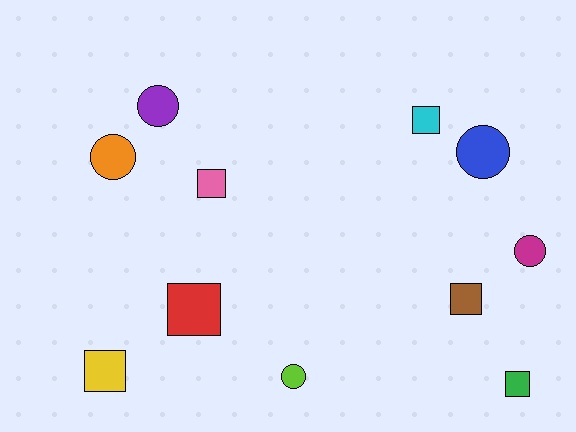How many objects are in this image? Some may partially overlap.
There are 11 objects.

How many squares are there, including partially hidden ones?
There are 6 squares.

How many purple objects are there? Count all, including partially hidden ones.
There is 1 purple object.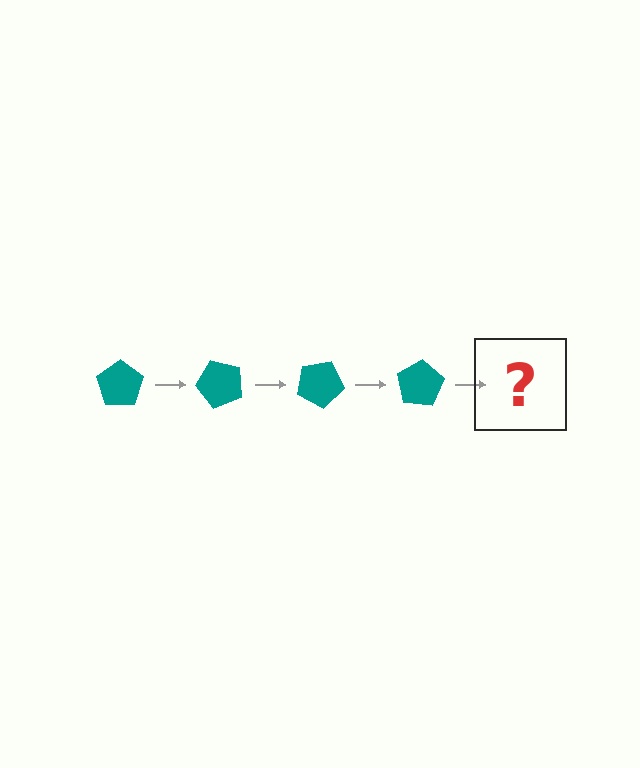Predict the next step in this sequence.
The next step is a teal pentagon rotated 200 degrees.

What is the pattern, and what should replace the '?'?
The pattern is that the pentagon rotates 50 degrees each step. The '?' should be a teal pentagon rotated 200 degrees.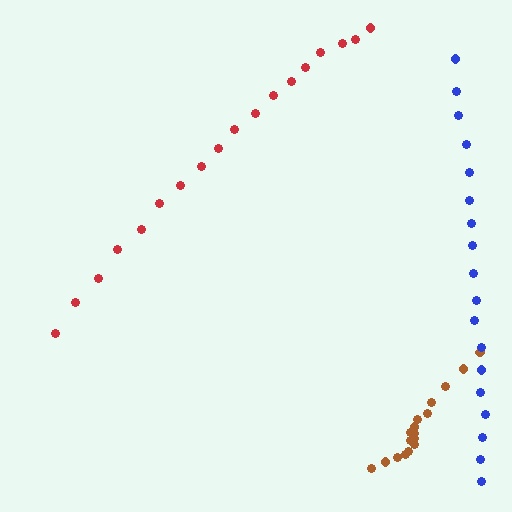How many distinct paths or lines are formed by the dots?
There are 3 distinct paths.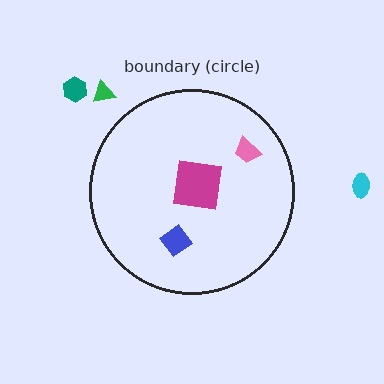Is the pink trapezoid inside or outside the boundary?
Inside.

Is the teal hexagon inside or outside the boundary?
Outside.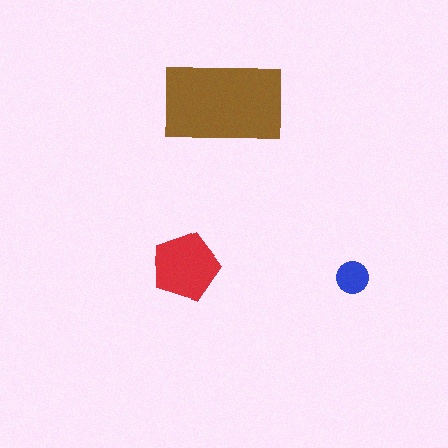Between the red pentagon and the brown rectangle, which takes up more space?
The brown rectangle.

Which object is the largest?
The brown rectangle.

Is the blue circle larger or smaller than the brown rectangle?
Smaller.